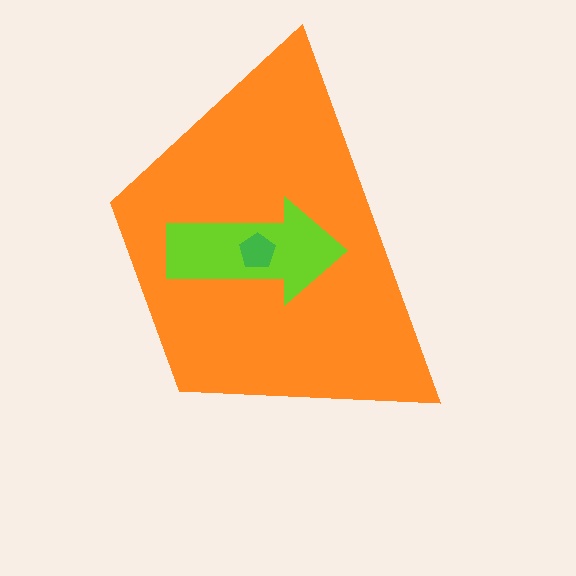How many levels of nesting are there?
3.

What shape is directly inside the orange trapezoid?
The lime arrow.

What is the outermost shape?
The orange trapezoid.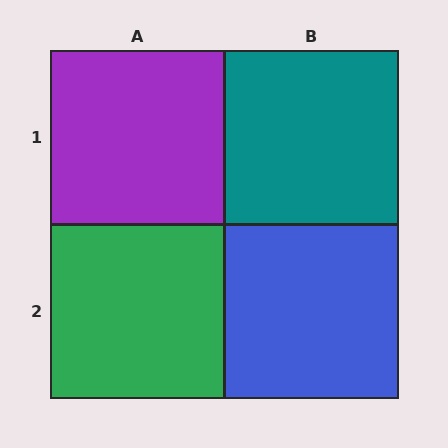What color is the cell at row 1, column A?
Purple.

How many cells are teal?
1 cell is teal.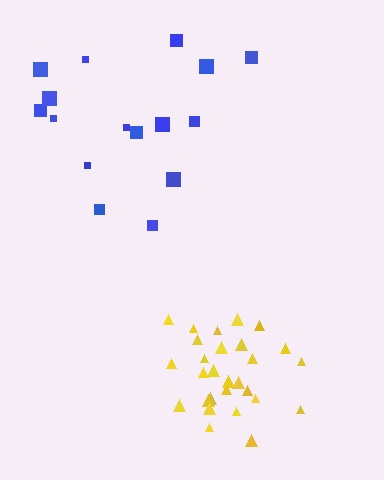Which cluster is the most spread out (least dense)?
Blue.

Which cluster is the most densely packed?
Yellow.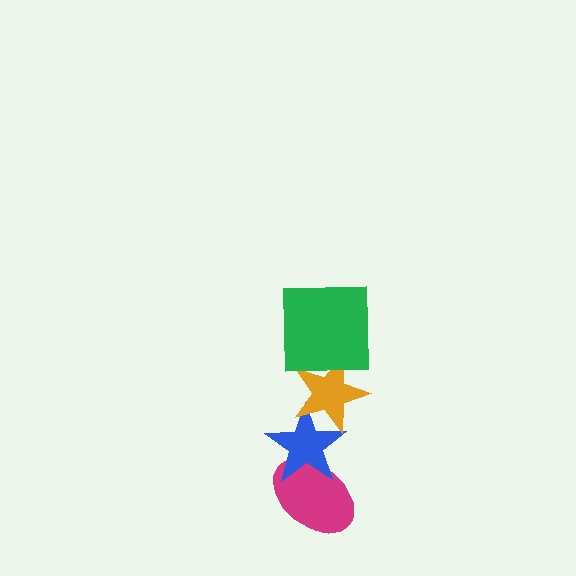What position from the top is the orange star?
The orange star is 2nd from the top.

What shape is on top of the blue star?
The orange star is on top of the blue star.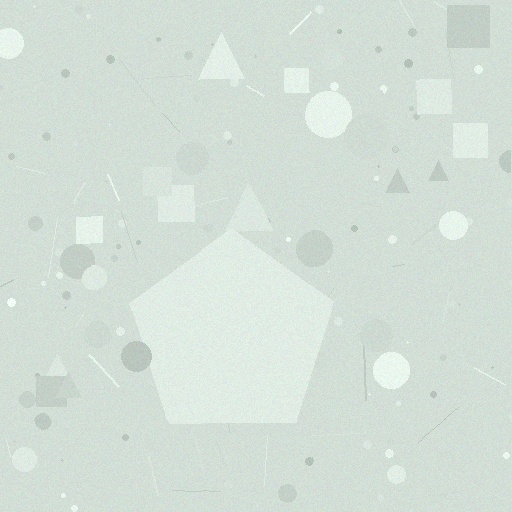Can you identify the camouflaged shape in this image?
The camouflaged shape is a pentagon.